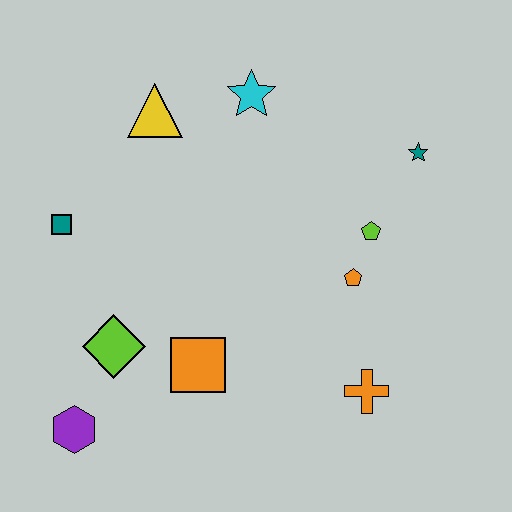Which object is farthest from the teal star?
The purple hexagon is farthest from the teal star.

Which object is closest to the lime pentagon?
The orange pentagon is closest to the lime pentagon.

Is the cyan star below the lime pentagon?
No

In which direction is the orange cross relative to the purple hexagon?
The orange cross is to the right of the purple hexagon.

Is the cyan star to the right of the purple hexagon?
Yes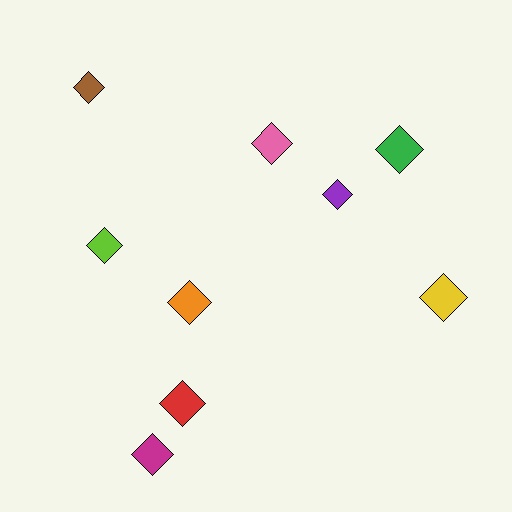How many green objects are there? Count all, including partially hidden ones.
There is 1 green object.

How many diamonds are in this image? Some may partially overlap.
There are 9 diamonds.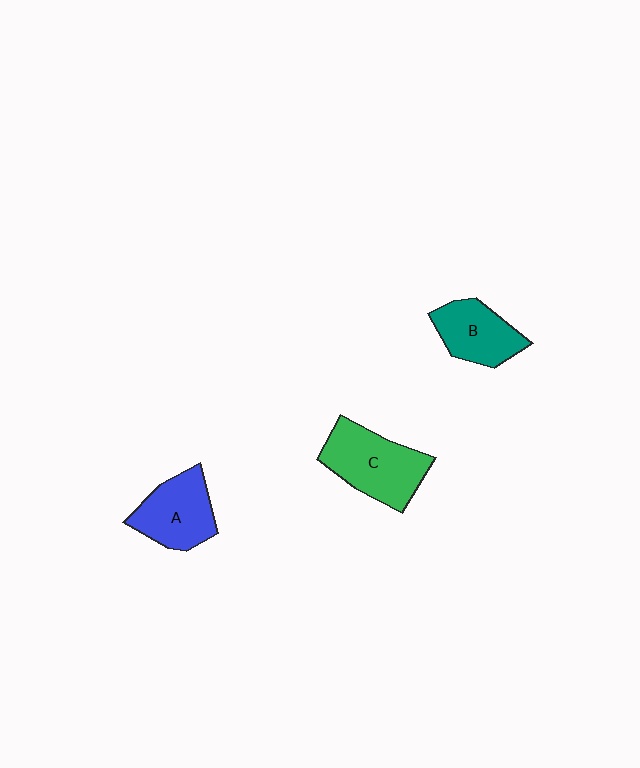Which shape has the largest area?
Shape C (green).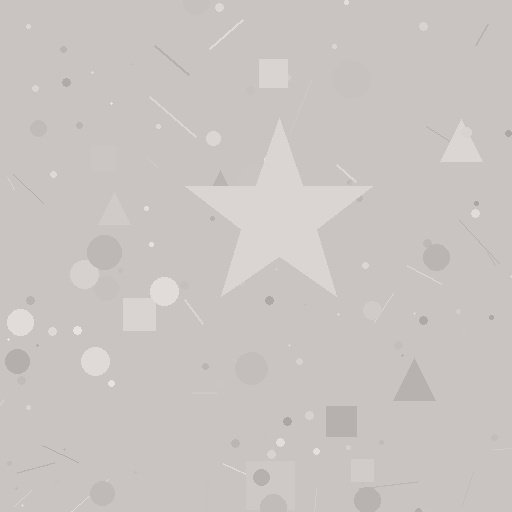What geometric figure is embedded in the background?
A star is embedded in the background.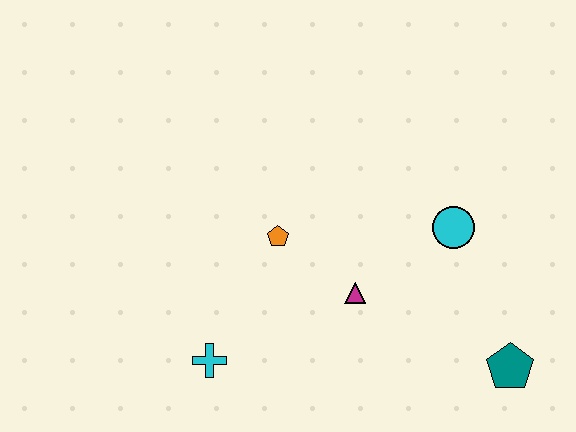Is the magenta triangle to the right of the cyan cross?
Yes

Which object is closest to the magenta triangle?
The orange pentagon is closest to the magenta triangle.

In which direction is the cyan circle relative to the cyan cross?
The cyan circle is to the right of the cyan cross.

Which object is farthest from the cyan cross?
The teal pentagon is farthest from the cyan cross.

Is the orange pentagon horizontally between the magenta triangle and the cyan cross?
Yes